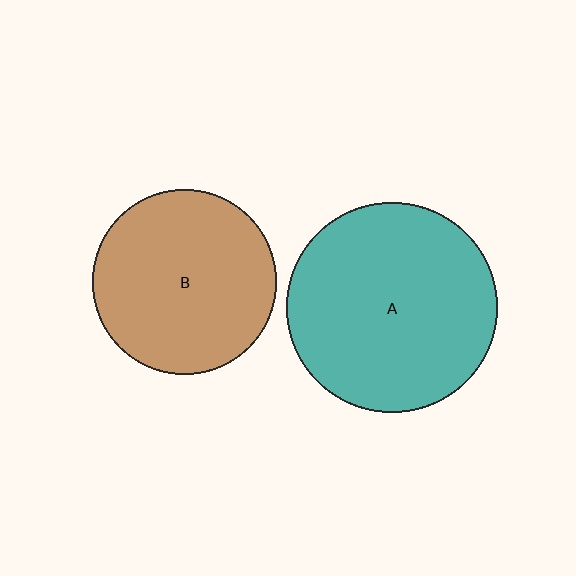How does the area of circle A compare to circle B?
Approximately 1.3 times.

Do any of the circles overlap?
No, none of the circles overlap.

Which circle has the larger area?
Circle A (teal).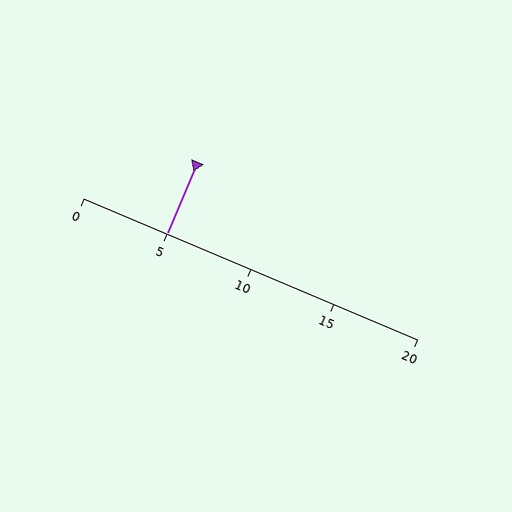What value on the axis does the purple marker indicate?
The marker indicates approximately 5.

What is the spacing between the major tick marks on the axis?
The major ticks are spaced 5 apart.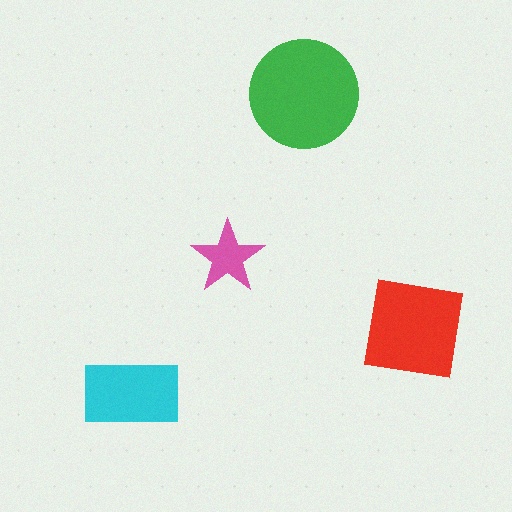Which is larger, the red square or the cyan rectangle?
The red square.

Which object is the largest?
The green circle.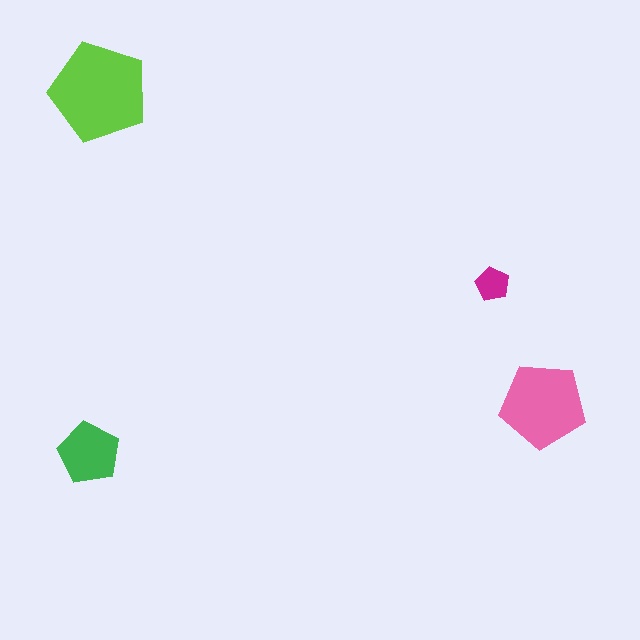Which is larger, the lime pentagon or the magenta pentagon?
The lime one.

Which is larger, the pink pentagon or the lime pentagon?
The lime one.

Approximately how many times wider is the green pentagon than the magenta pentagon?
About 2 times wider.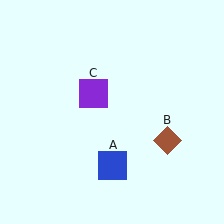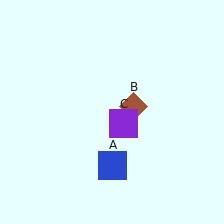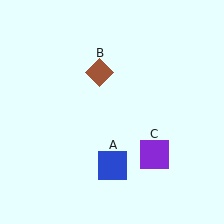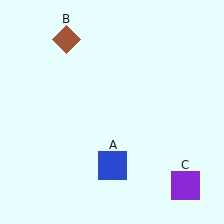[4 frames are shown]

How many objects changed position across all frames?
2 objects changed position: brown diamond (object B), purple square (object C).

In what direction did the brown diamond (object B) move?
The brown diamond (object B) moved up and to the left.